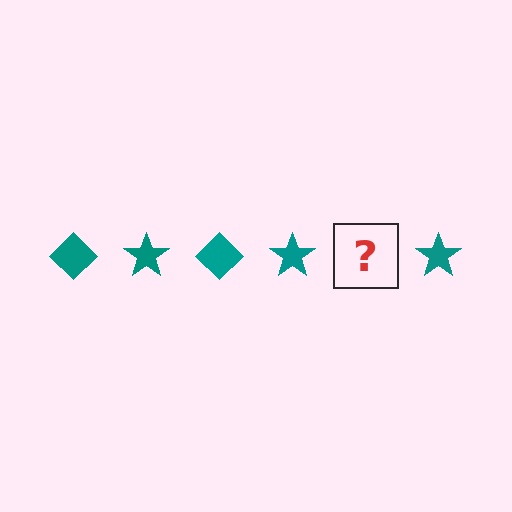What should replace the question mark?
The question mark should be replaced with a teal diamond.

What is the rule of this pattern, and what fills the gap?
The rule is that the pattern cycles through diamond, star shapes in teal. The gap should be filled with a teal diamond.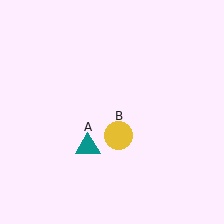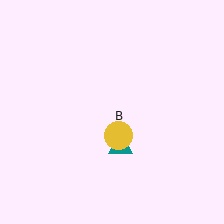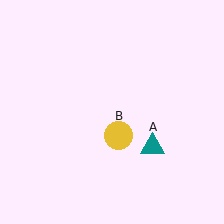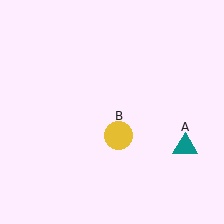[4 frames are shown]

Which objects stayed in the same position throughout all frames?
Yellow circle (object B) remained stationary.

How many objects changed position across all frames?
1 object changed position: teal triangle (object A).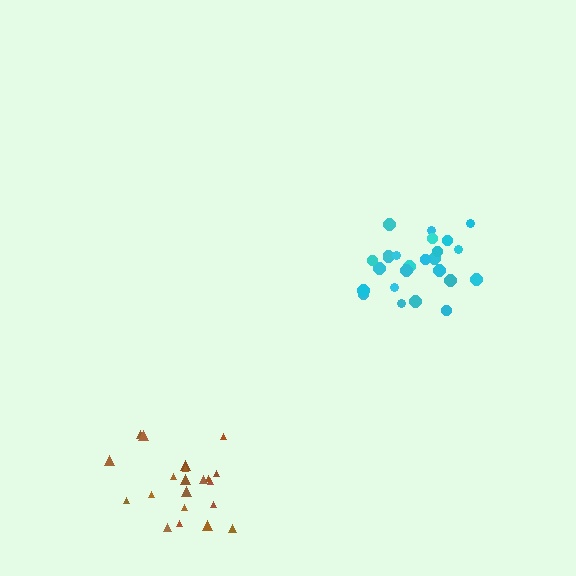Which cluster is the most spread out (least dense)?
Cyan.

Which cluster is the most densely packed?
Brown.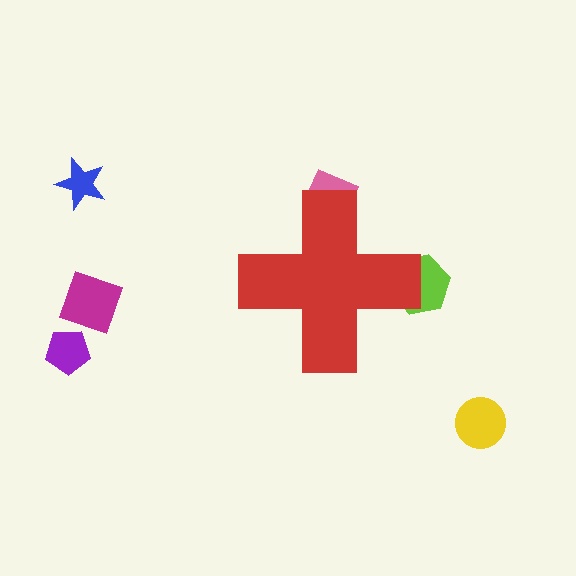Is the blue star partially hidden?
No, the blue star is fully visible.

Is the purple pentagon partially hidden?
No, the purple pentagon is fully visible.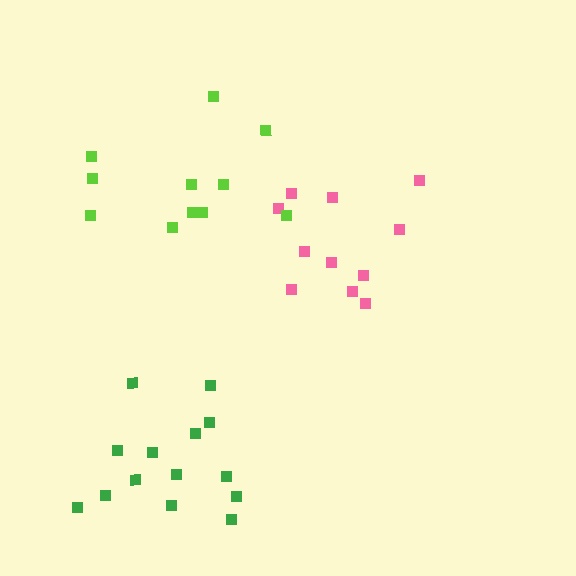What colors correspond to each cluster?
The clusters are colored: green, pink, lime.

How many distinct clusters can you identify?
There are 3 distinct clusters.